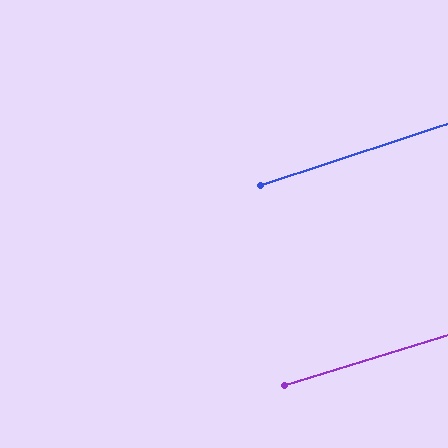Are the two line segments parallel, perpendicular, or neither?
Parallel — their directions differ by only 0.9°.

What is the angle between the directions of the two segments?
Approximately 1 degree.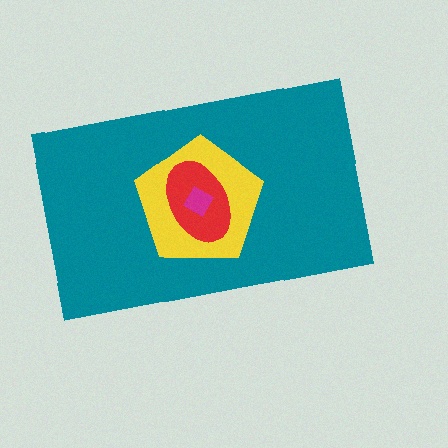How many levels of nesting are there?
4.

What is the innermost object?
The magenta square.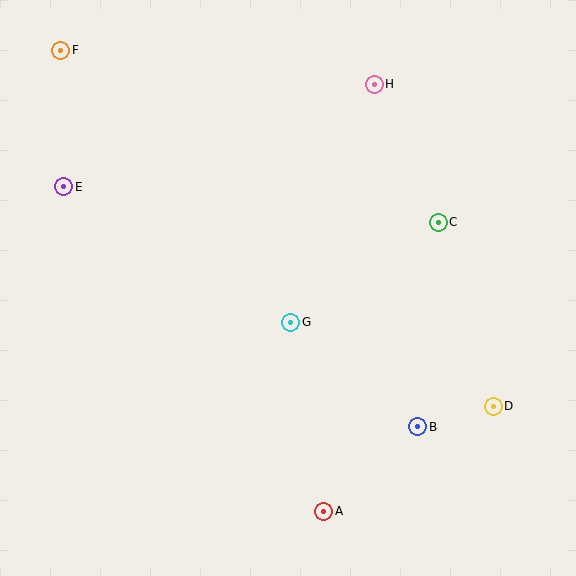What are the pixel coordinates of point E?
Point E is at (64, 187).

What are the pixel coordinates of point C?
Point C is at (438, 222).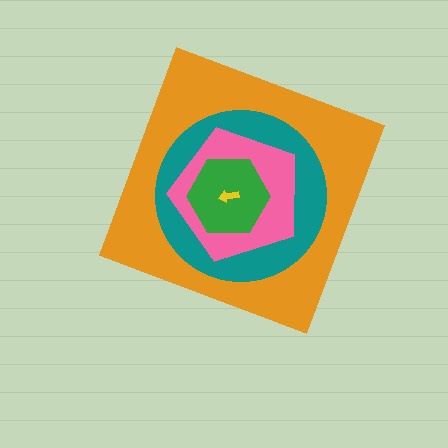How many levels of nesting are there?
5.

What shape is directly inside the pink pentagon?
The green hexagon.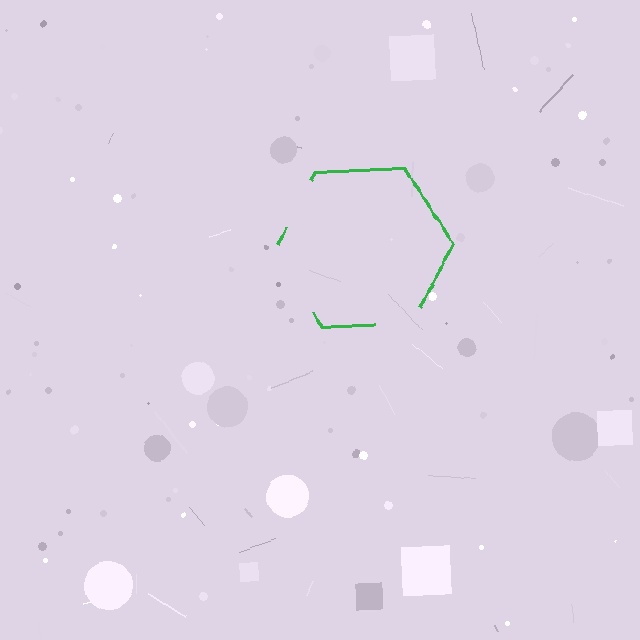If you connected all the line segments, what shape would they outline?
They would outline a hexagon.